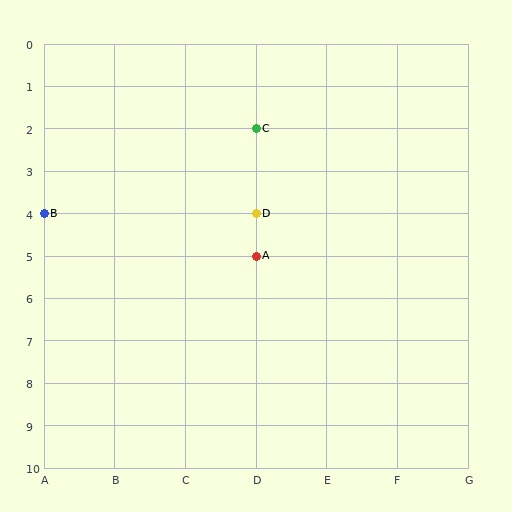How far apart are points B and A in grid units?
Points B and A are 3 columns and 1 row apart (about 3.2 grid units diagonally).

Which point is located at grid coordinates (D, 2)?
Point C is at (D, 2).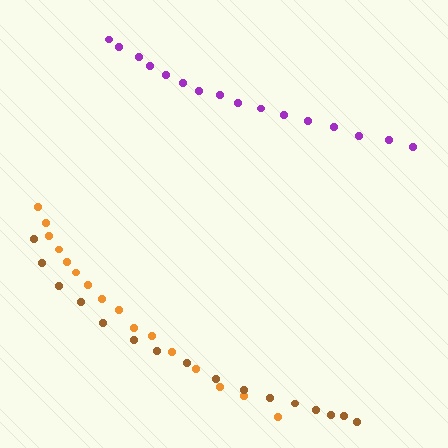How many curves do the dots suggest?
There are 3 distinct paths.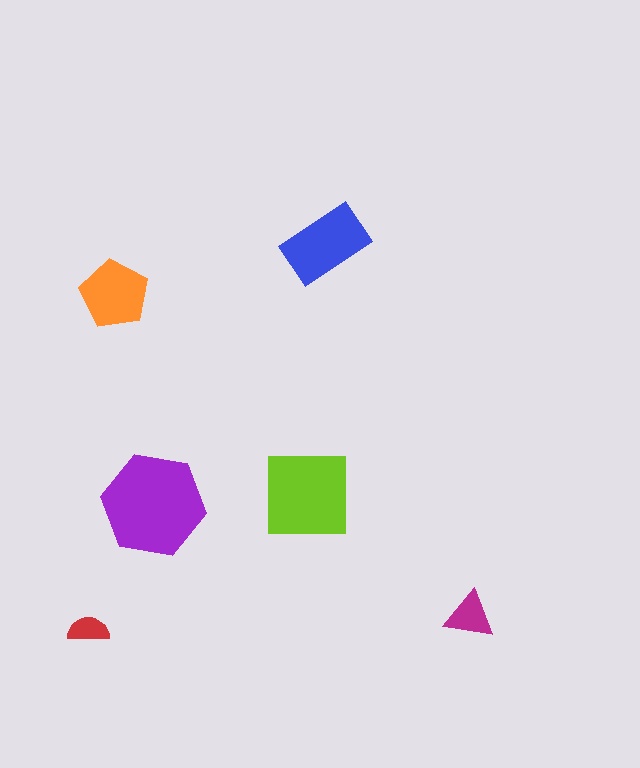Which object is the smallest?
The red semicircle.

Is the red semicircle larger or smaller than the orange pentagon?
Smaller.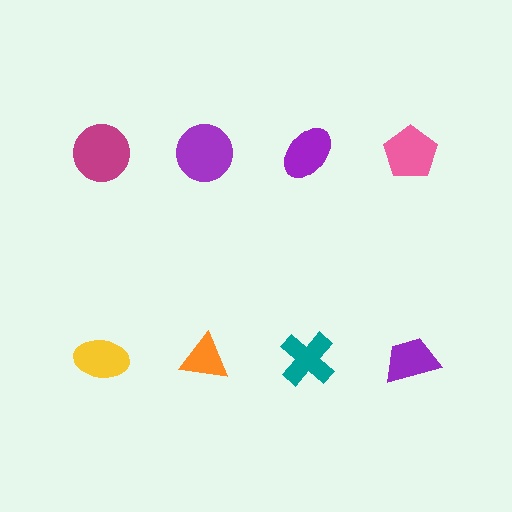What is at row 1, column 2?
A purple circle.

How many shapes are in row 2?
4 shapes.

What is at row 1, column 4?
A pink pentagon.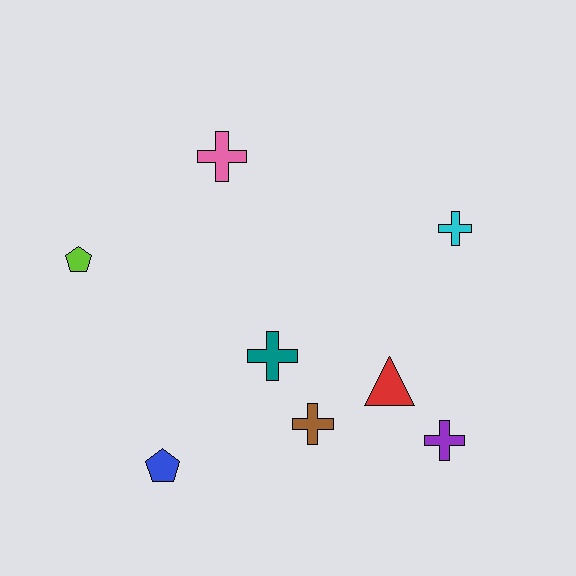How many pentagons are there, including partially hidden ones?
There are 2 pentagons.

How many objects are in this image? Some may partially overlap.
There are 8 objects.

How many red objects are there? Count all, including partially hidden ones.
There is 1 red object.